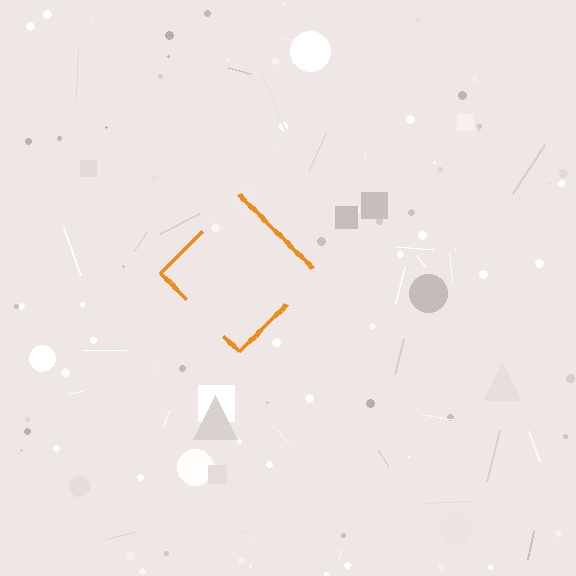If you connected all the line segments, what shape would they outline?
They would outline a diamond.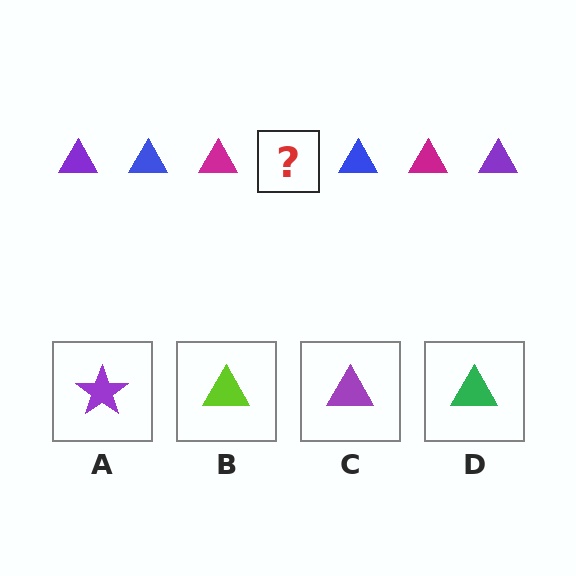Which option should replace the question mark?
Option C.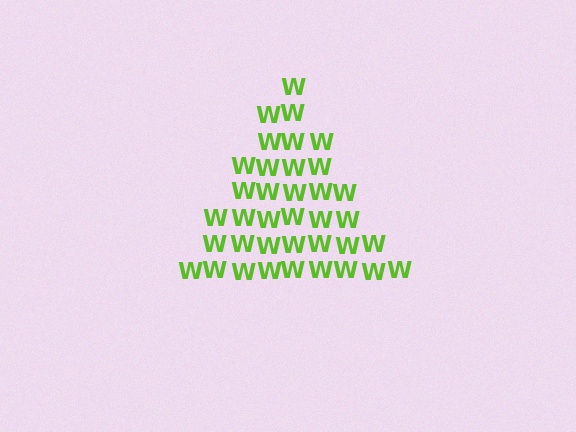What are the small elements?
The small elements are letter W's.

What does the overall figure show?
The overall figure shows a triangle.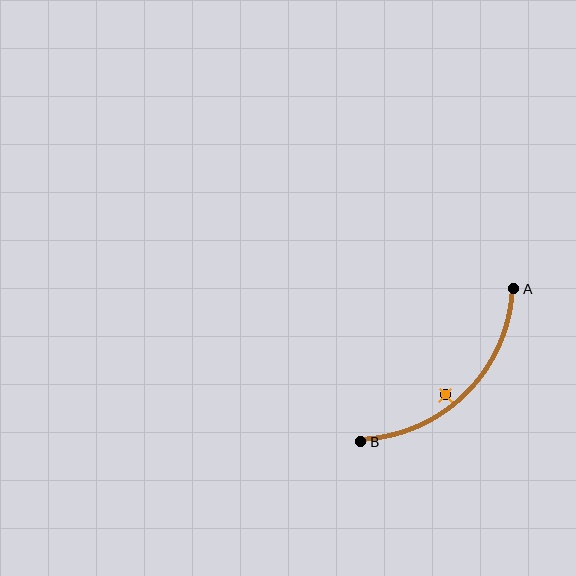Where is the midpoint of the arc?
The arc midpoint is the point on the curve farthest from the straight line joining A and B. It sits below and to the right of that line.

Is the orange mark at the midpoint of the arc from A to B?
No — the orange mark does not lie on the arc at all. It sits slightly inside the curve.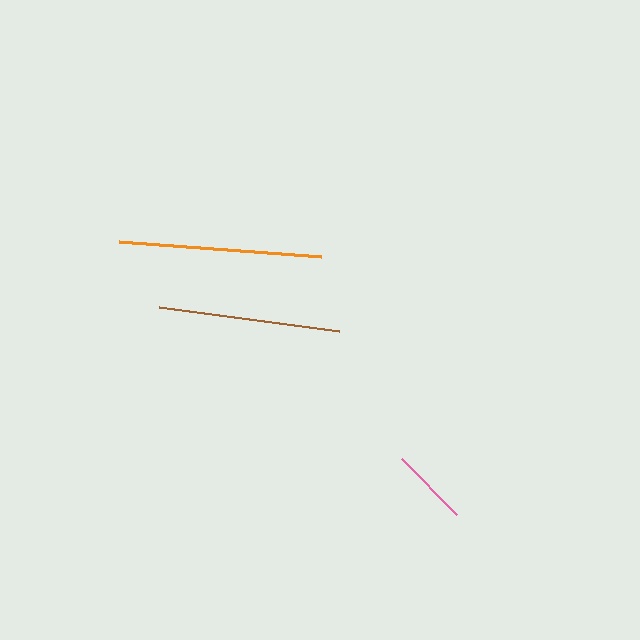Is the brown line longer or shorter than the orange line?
The orange line is longer than the brown line.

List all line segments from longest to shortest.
From longest to shortest: orange, brown, pink.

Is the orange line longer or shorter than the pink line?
The orange line is longer than the pink line.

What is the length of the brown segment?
The brown segment is approximately 182 pixels long.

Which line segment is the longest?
The orange line is the longest at approximately 202 pixels.